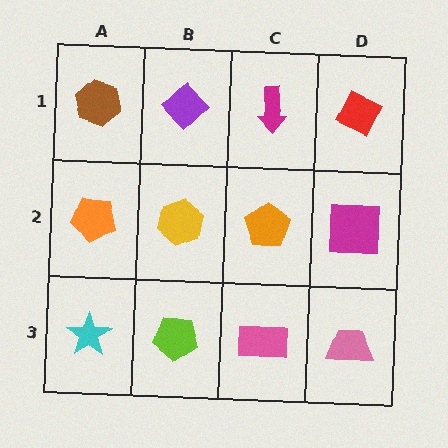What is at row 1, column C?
A magenta arrow.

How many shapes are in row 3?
4 shapes.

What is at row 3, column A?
A cyan star.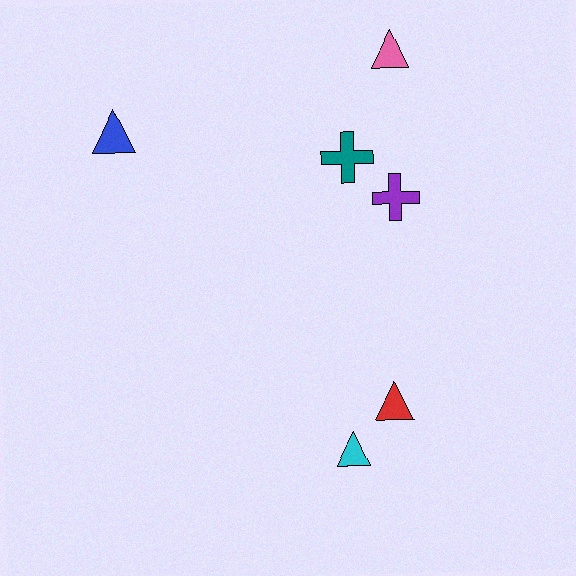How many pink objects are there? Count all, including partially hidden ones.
There is 1 pink object.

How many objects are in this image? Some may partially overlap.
There are 6 objects.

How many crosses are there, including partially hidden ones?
There are 2 crosses.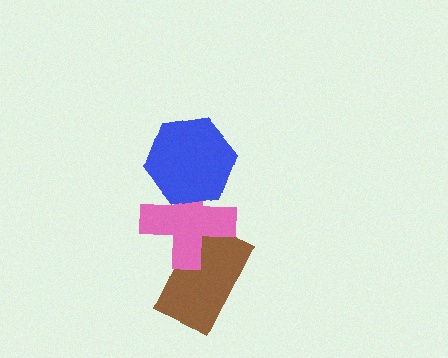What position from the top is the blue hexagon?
The blue hexagon is 1st from the top.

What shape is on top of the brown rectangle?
The pink cross is on top of the brown rectangle.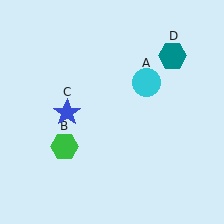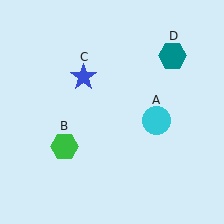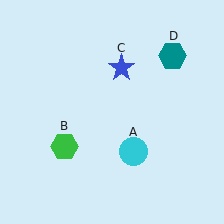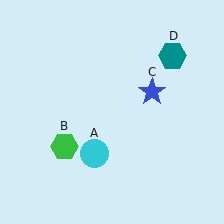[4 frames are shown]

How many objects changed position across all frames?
2 objects changed position: cyan circle (object A), blue star (object C).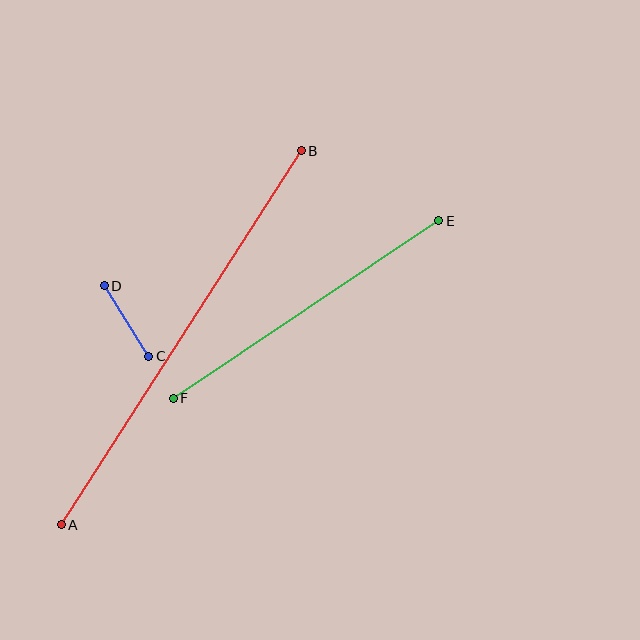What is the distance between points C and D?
The distance is approximately 83 pixels.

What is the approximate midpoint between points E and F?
The midpoint is at approximately (306, 310) pixels.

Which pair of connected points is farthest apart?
Points A and B are farthest apart.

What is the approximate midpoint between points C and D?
The midpoint is at approximately (127, 321) pixels.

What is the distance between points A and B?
The distance is approximately 444 pixels.